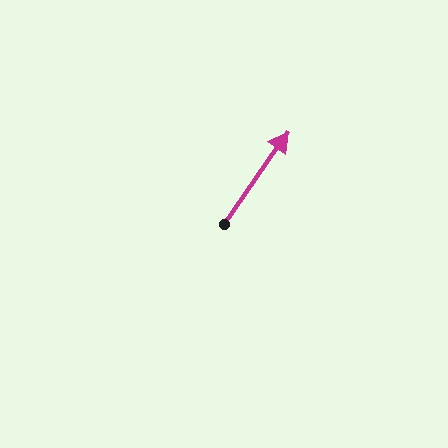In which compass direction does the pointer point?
Northeast.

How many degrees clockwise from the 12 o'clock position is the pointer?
Approximately 35 degrees.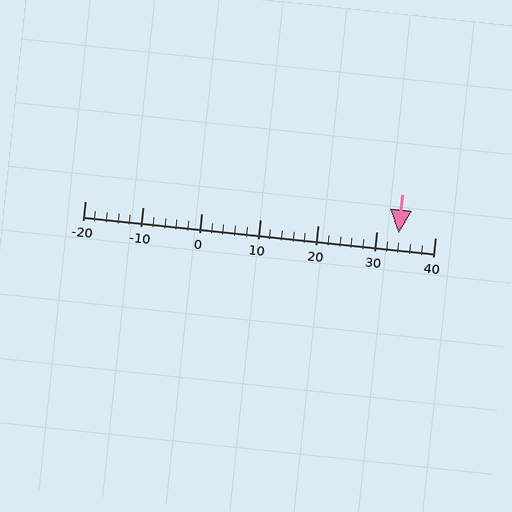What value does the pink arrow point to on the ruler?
The pink arrow points to approximately 34.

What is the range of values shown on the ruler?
The ruler shows values from -20 to 40.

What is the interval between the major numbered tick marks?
The major tick marks are spaced 10 units apart.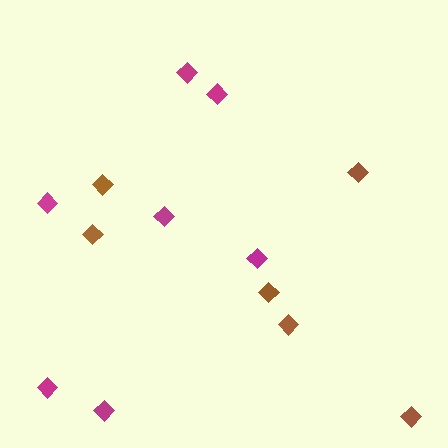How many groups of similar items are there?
There are 2 groups: one group of brown diamonds (6) and one group of magenta diamonds (7).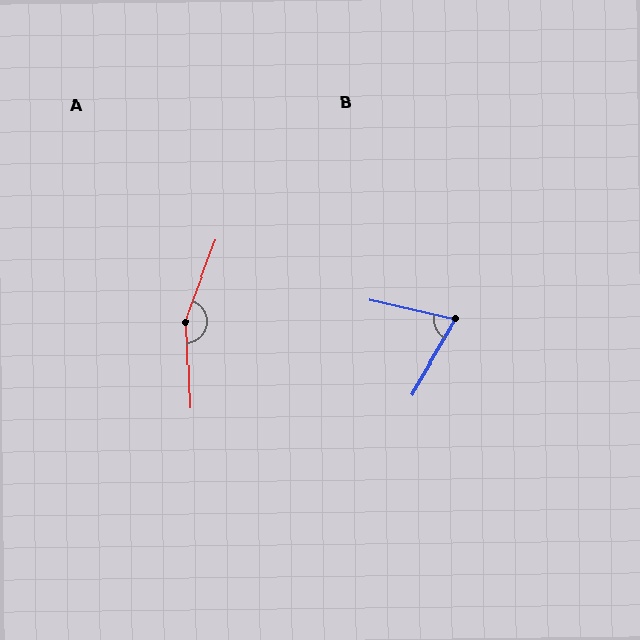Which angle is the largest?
A, at approximately 157 degrees.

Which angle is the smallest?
B, at approximately 73 degrees.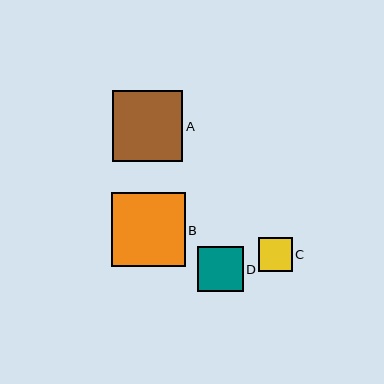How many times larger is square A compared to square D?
Square A is approximately 1.6 times the size of square D.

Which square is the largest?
Square B is the largest with a size of approximately 73 pixels.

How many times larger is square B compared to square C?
Square B is approximately 2.2 times the size of square C.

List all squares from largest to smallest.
From largest to smallest: B, A, D, C.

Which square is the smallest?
Square C is the smallest with a size of approximately 33 pixels.